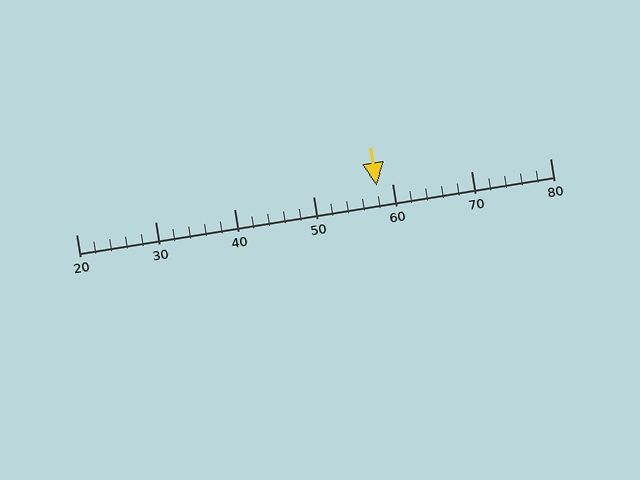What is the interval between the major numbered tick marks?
The major tick marks are spaced 10 units apart.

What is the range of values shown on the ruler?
The ruler shows values from 20 to 80.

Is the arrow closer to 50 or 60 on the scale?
The arrow is closer to 60.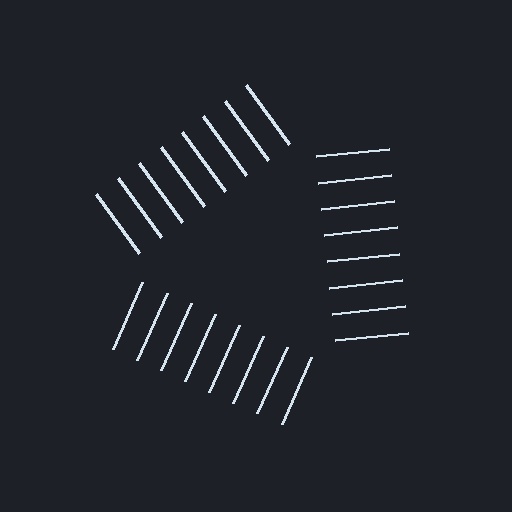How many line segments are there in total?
24 — 8 along each of the 3 edges.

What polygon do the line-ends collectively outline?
An illusory triangle — the line segments terminate on its edges but no continuous stroke is drawn.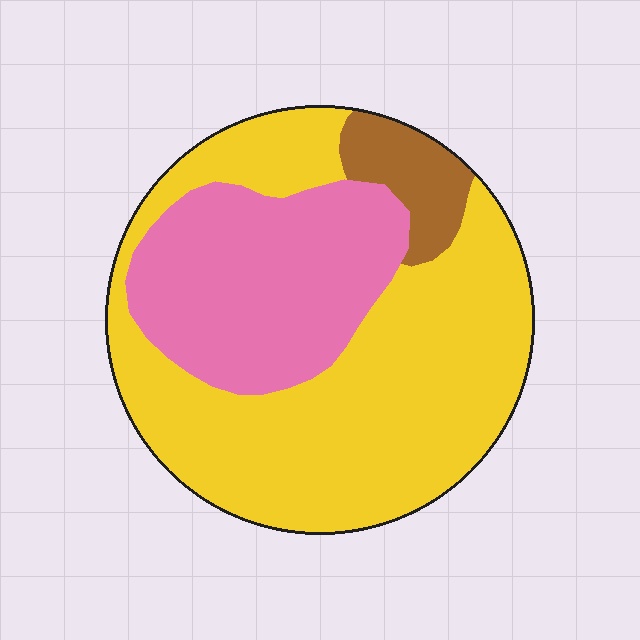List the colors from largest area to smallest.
From largest to smallest: yellow, pink, brown.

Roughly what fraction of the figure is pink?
Pink covers roughly 30% of the figure.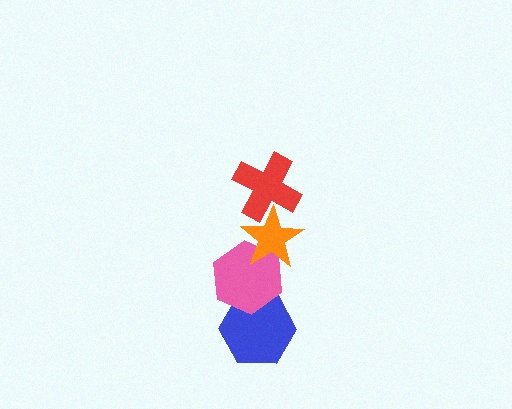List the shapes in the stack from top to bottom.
From top to bottom: the red cross, the orange star, the pink hexagon, the blue hexagon.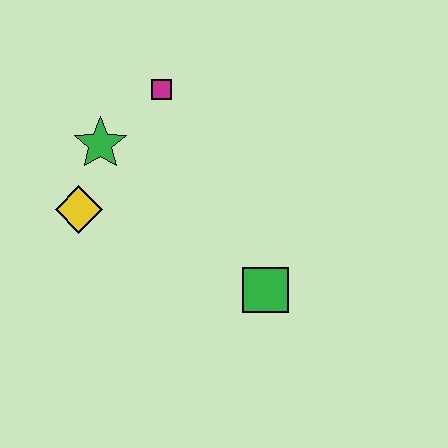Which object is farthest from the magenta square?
The green square is farthest from the magenta square.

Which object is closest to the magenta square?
The green star is closest to the magenta square.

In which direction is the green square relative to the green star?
The green square is to the right of the green star.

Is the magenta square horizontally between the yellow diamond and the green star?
No